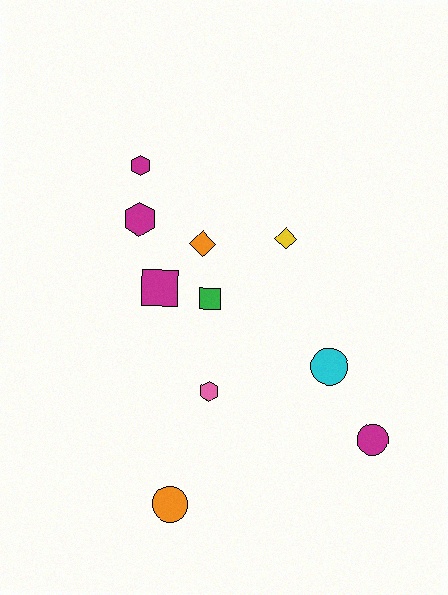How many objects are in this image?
There are 10 objects.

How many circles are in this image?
There are 3 circles.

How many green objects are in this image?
There is 1 green object.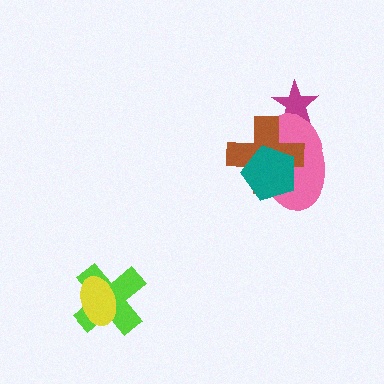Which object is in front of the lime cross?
The yellow ellipse is in front of the lime cross.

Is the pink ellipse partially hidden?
Yes, it is partially covered by another shape.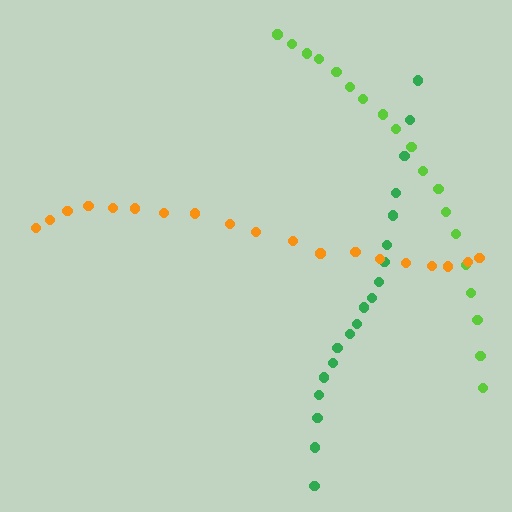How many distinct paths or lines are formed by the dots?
There are 3 distinct paths.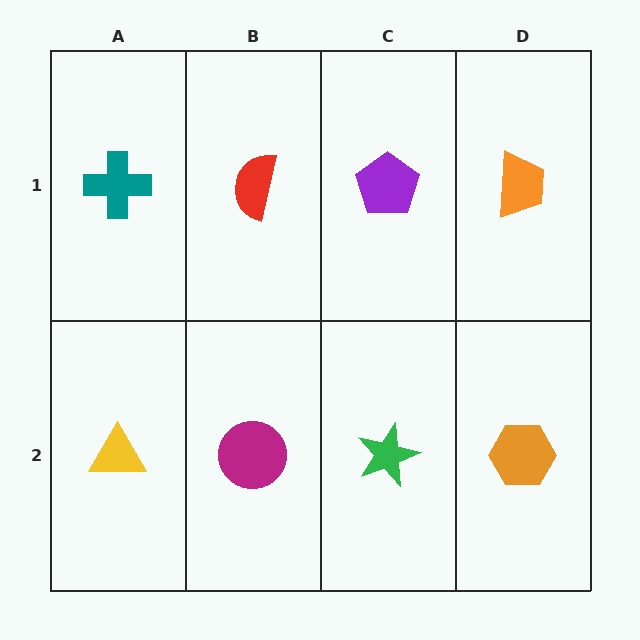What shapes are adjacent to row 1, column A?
A yellow triangle (row 2, column A), a red semicircle (row 1, column B).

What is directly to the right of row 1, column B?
A purple pentagon.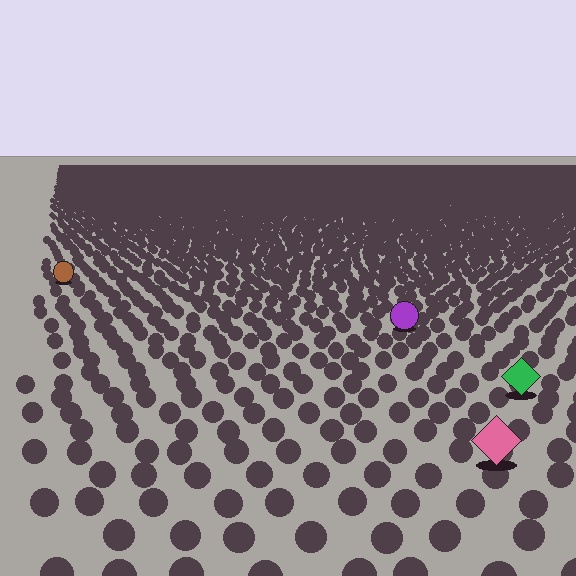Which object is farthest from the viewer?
The brown circle is farthest from the viewer. It appears smaller and the ground texture around it is denser.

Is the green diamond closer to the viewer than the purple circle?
Yes. The green diamond is closer — you can tell from the texture gradient: the ground texture is coarser near it.